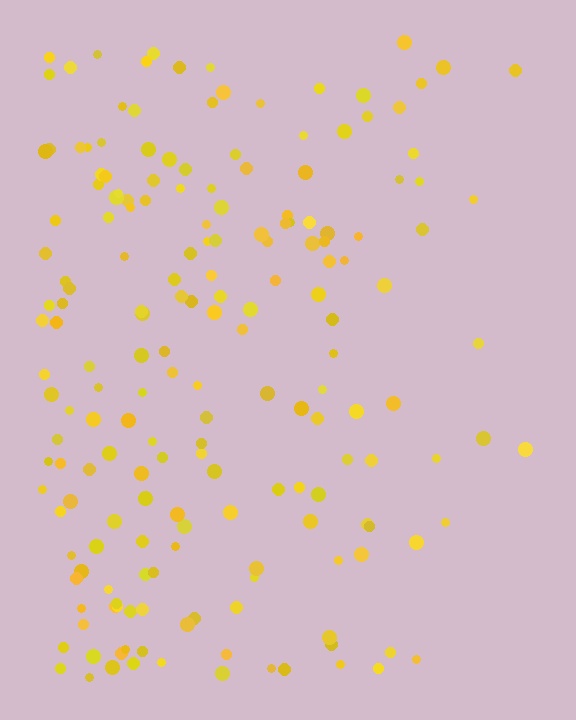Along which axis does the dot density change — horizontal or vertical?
Horizontal.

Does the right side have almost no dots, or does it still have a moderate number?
Still a moderate number, just noticeably fewer than the left.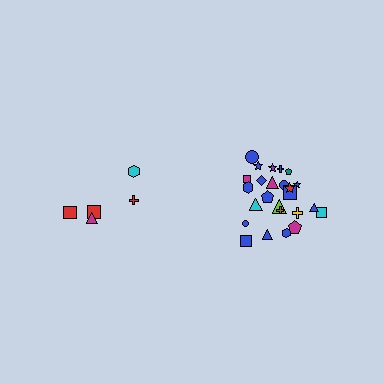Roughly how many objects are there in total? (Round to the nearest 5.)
Roughly 30 objects in total.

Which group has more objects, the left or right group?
The right group.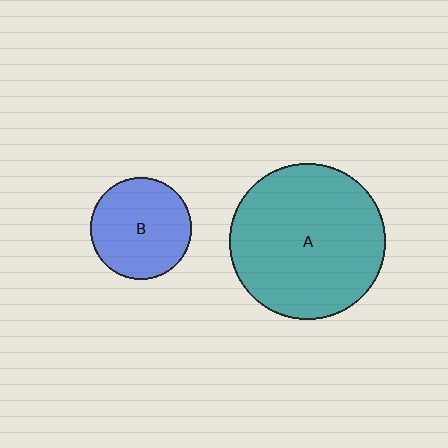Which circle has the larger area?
Circle A (teal).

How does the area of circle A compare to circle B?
Approximately 2.3 times.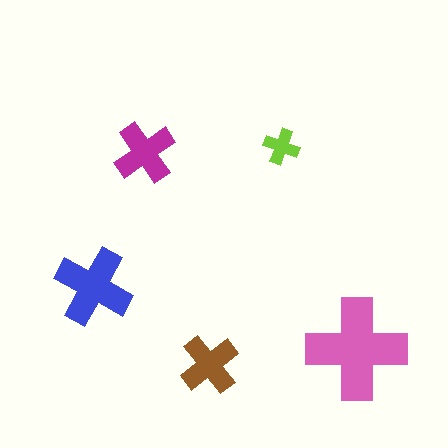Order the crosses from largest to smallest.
the pink one, the blue one, the magenta one, the brown one, the lime one.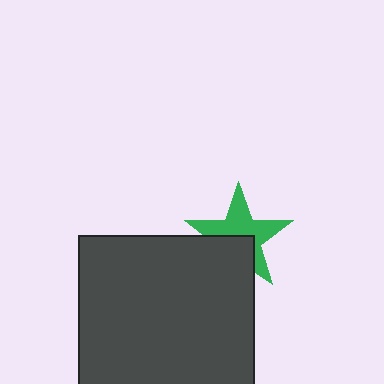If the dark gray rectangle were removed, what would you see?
You would see the complete green star.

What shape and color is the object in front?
The object in front is a dark gray rectangle.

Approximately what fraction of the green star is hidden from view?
Roughly 39% of the green star is hidden behind the dark gray rectangle.